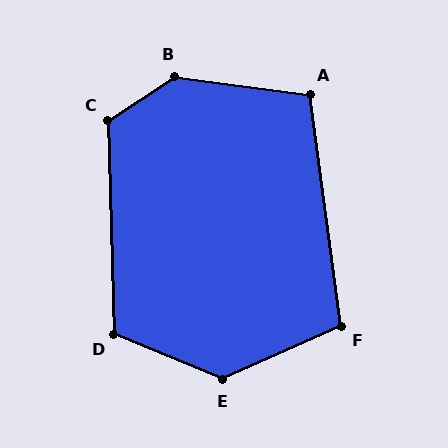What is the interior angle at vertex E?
Approximately 133 degrees (obtuse).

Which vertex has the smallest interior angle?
A, at approximately 105 degrees.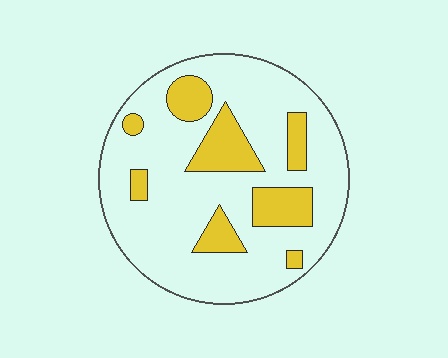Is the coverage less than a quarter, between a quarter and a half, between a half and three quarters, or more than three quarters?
Less than a quarter.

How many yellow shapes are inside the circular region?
8.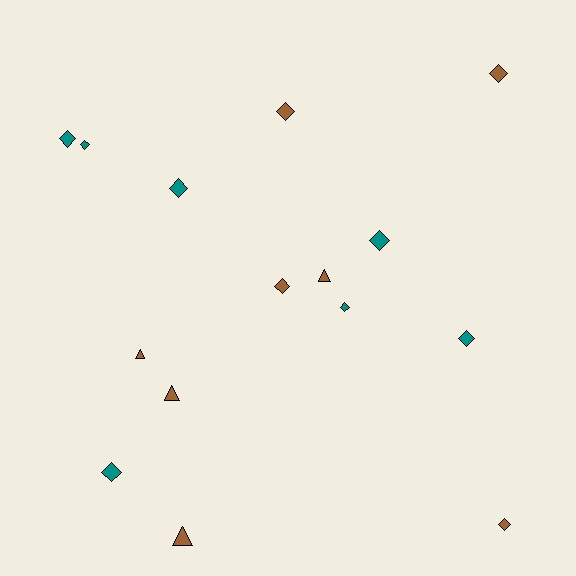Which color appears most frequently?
Brown, with 8 objects.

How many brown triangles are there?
There are 4 brown triangles.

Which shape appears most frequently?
Diamond, with 11 objects.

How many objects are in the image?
There are 15 objects.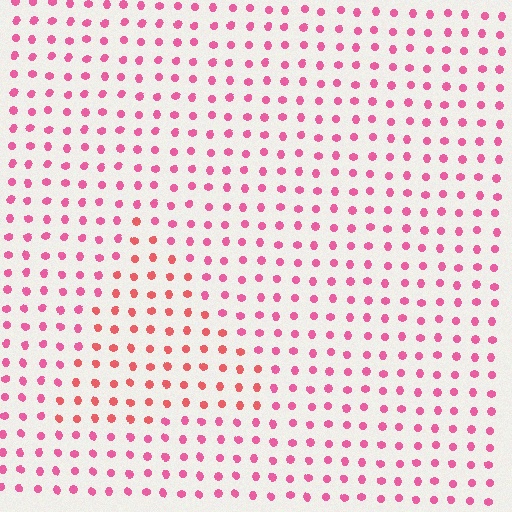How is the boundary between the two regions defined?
The boundary is defined purely by a slight shift in hue (about 26 degrees). Spacing, size, and orientation are identical on both sides.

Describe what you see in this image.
The image is filled with small pink elements in a uniform arrangement. A triangle-shaped region is visible where the elements are tinted to a slightly different hue, forming a subtle color boundary.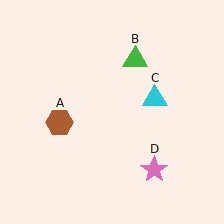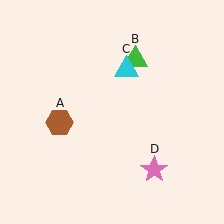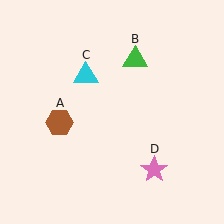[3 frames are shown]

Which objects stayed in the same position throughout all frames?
Brown hexagon (object A) and green triangle (object B) and pink star (object D) remained stationary.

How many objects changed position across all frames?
1 object changed position: cyan triangle (object C).